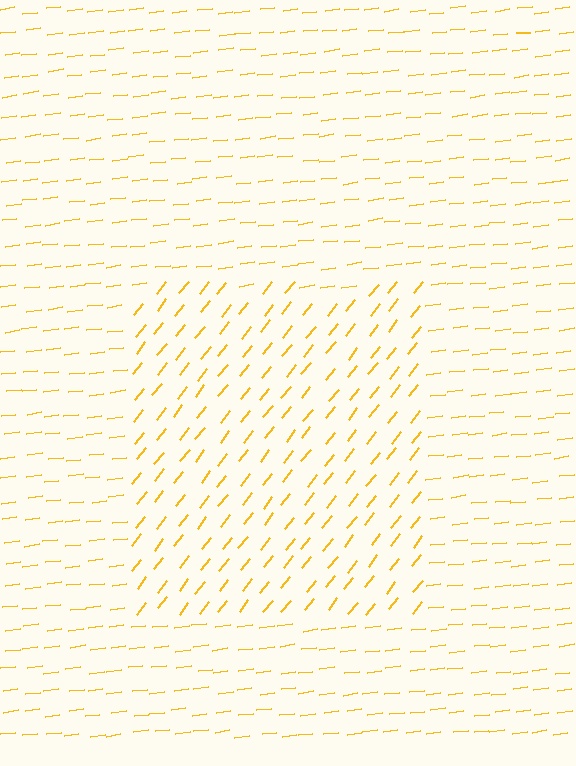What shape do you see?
I see a rectangle.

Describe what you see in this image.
The image is filled with small yellow line segments. A rectangle region in the image has lines oriented differently from the surrounding lines, creating a visible texture boundary.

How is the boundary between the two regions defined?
The boundary is defined purely by a change in line orientation (approximately 45 degrees difference). All lines are the same color and thickness.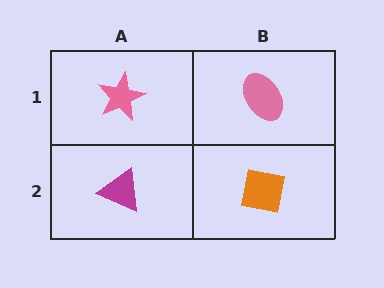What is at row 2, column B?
An orange square.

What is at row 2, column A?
A magenta triangle.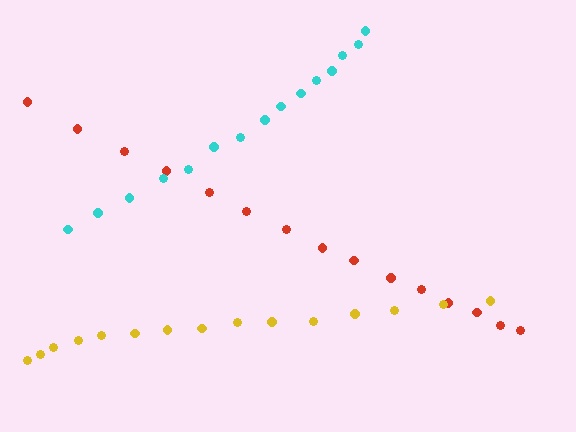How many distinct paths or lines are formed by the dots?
There are 3 distinct paths.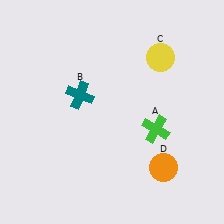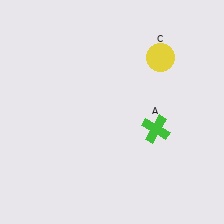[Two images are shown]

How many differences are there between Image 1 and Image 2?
There are 2 differences between the two images.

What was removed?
The teal cross (B), the orange circle (D) were removed in Image 2.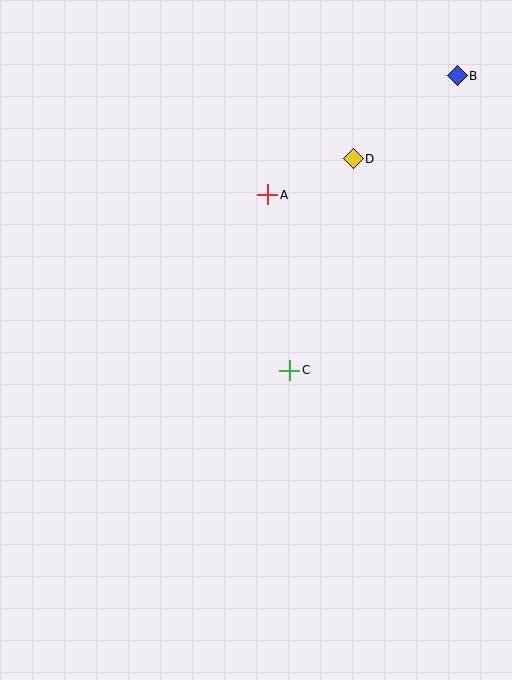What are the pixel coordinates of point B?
Point B is at (457, 76).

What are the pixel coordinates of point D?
Point D is at (353, 159).